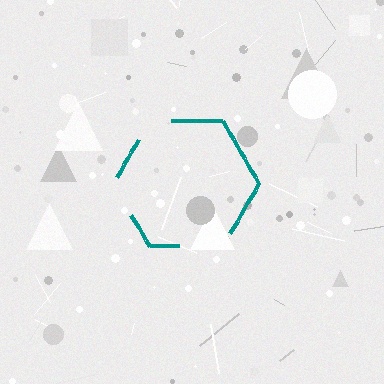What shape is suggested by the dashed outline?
The dashed outline suggests a hexagon.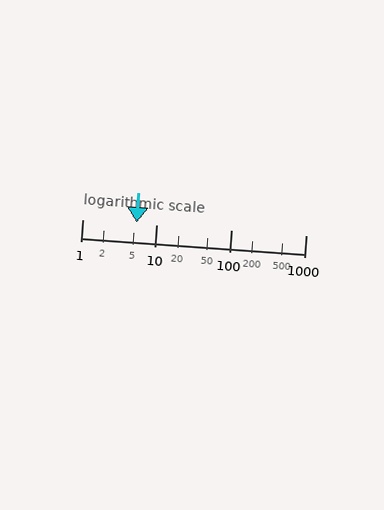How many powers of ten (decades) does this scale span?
The scale spans 3 decades, from 1 to 1000.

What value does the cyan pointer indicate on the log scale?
The pointer indicates approximately 5.4.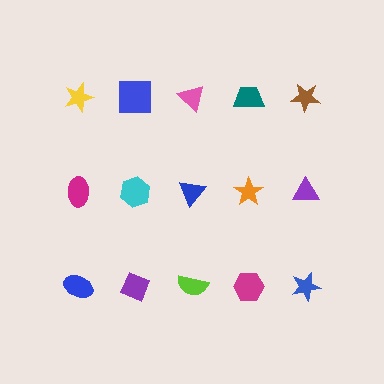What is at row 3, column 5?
A blue star.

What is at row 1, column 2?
A blue square.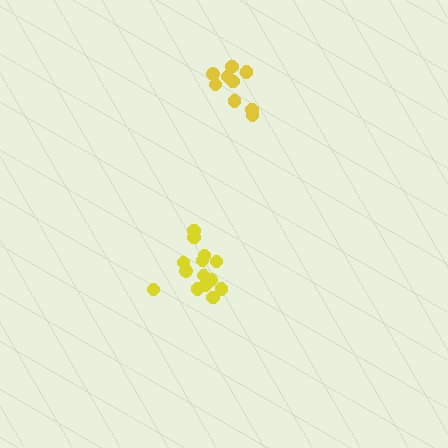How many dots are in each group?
Group 1: 14 dots, Group 2: 9 dots (23 total).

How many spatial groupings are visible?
There are 2 spatial groupings.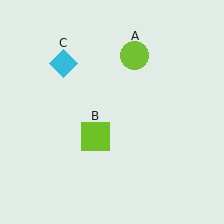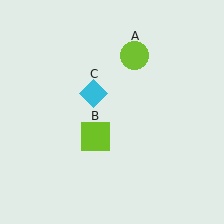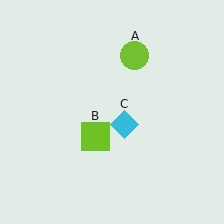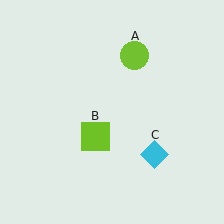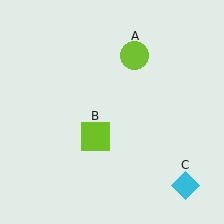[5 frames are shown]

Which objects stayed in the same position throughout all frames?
Lime circle (object A) and lime square (object B) remained stationary.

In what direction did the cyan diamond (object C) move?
The cyan diamond (object C) moved down and to the right.